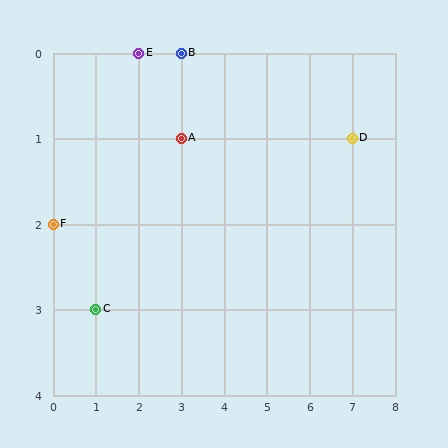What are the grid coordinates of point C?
Point C is at grid coordinates (1, 3).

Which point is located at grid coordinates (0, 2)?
Point F is at (0, 2).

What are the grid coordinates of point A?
Point A is at grid coordinates (3, 1).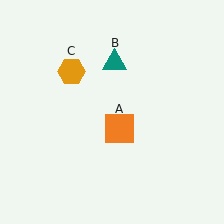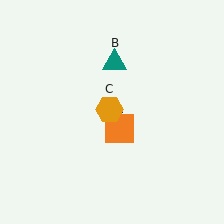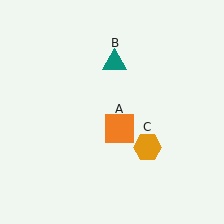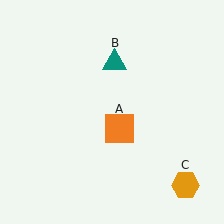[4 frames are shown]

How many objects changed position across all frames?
1 object changed position: orange hexagon (object C).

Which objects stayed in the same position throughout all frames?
Orange square (object A) and teal triangle (object B) remained stationary.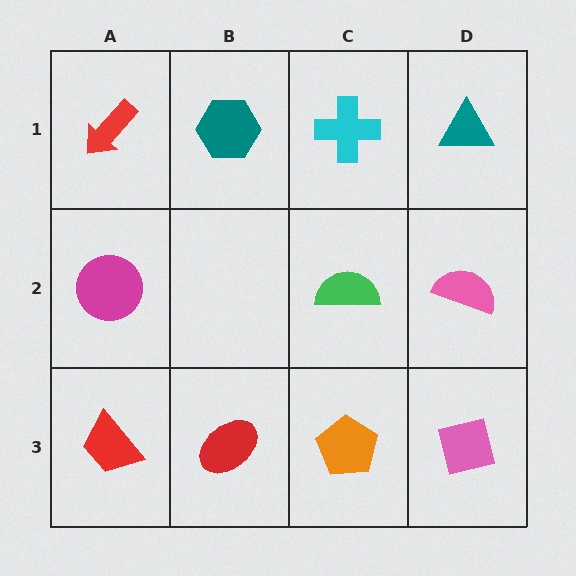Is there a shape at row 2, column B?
No, that cell is empty.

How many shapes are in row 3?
4 shapes.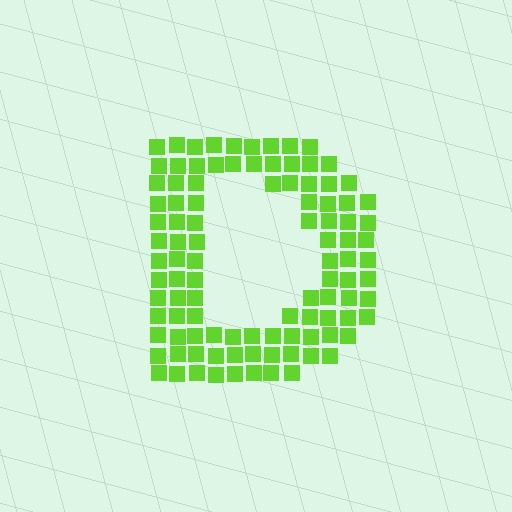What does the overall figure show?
The overall figure shows the letter D.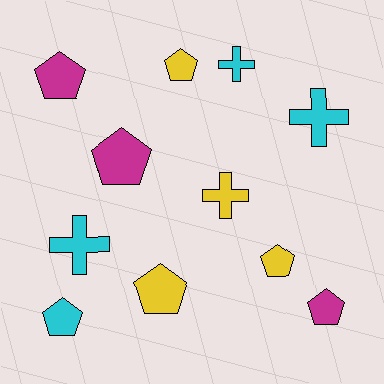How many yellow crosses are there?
There is 1 yellow cross.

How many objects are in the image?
There are 11 objects.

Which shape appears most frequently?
Pentagon, with 7 objects.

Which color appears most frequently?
Cyan, with 4 objects.